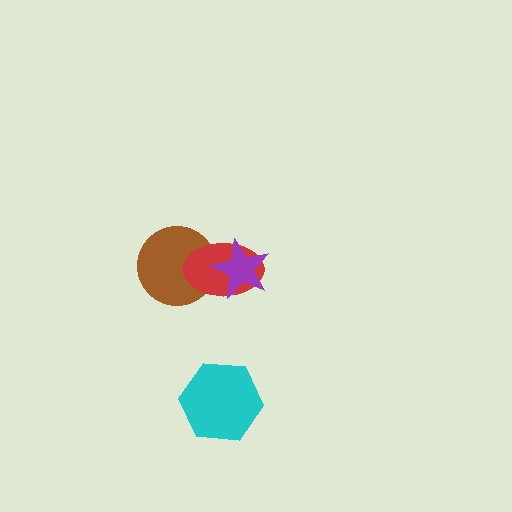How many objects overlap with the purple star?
2 objects overlap with the purple star.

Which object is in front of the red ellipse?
The purple star is in front of the red ellipse.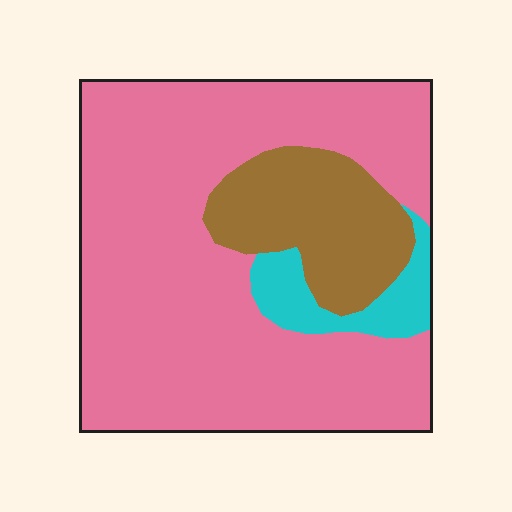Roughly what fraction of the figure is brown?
Brown takes up less than a quarter of the figure.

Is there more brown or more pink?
Pink.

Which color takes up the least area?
Cyan, at roughly 10%.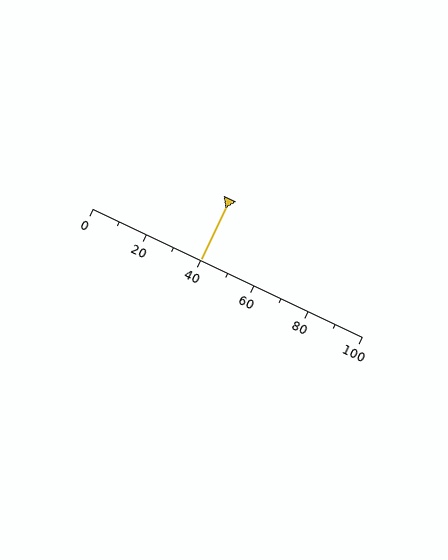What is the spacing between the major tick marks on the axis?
The major ticks are spaced 20 apart.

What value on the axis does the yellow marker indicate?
The marker indicates approximately 40.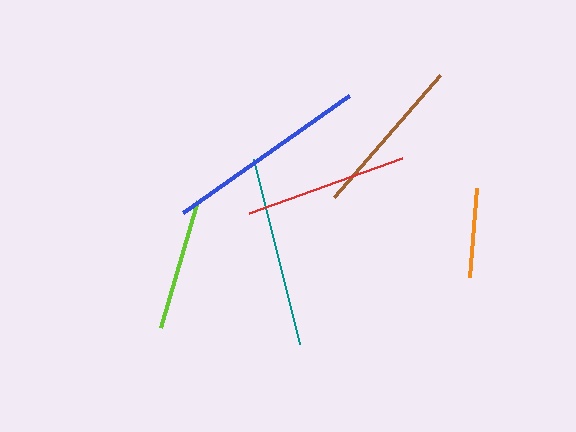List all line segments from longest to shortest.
From longest to shortest: blue, teal, red, brown, lime, orange.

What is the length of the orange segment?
The orange segment is approximately 90 pixels long.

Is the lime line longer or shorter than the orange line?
The lime line is longer than the orange line.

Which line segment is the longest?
The blue line is the longest at approximately 203 pixels.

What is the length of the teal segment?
The teal segment is approximately 191 pixels long.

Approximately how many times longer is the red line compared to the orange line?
The red line is approximately 1.8 times the length of the orange line.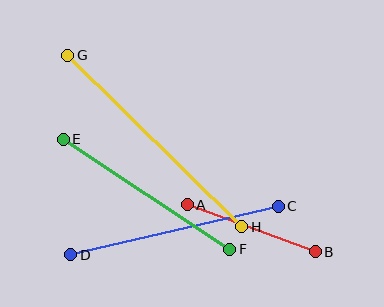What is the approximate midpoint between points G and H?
The midpoint is at approximately (155, 141) pixels.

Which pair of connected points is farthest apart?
Points G and H are farthest apart.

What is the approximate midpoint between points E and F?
The midpoint is at approximately (147, 194) pixels.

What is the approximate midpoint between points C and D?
The midpoint is at approximately (175, 230) pixels.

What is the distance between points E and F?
The distance is approximately 199 pixels.